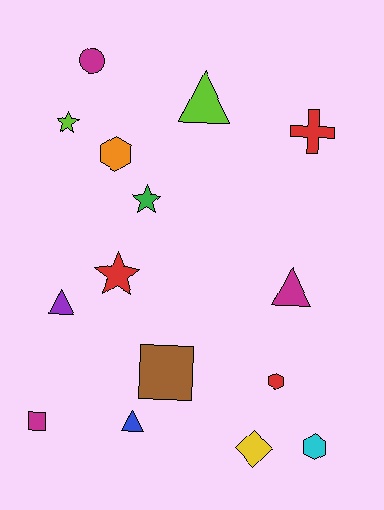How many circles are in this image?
There is 1 circle.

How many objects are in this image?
There are 15 objects.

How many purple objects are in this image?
There is 1 purple object.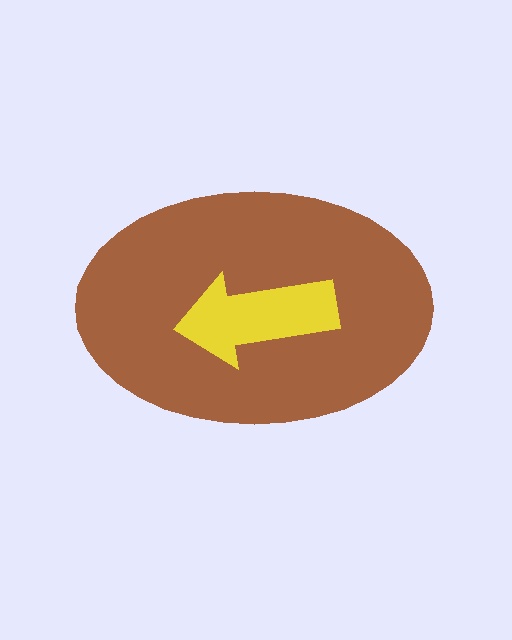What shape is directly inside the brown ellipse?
The yellow arrow.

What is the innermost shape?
The yellow arrow.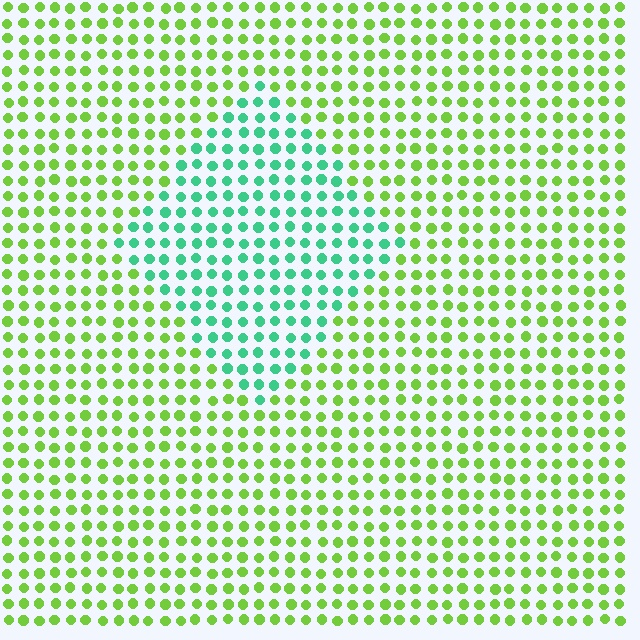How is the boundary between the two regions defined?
The boundary is defined purely by a slight shift in hue (about 55 degrees). Spacing, size, and orientation are identical on both sides.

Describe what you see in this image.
The image is filled with small lime elements in a uniform arrangement. A diamond-shaped region is visible where the elements are tinted to a slightly different hue, forming a subtle color boundary.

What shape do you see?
I see a diamond.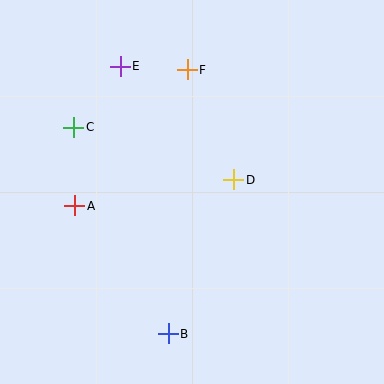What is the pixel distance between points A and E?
The distance between A and E is 147 pixels.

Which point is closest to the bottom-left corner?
Point B is closest to the bottom-left corner.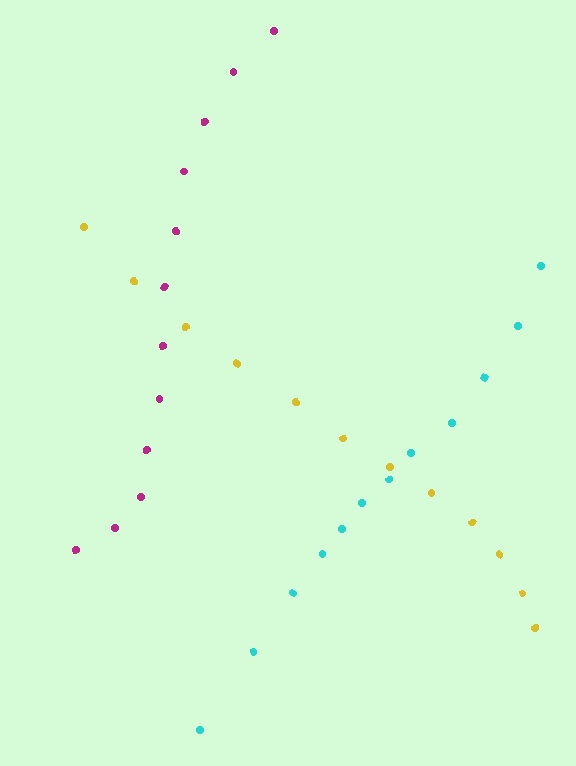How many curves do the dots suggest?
There are 3 distinct paths.